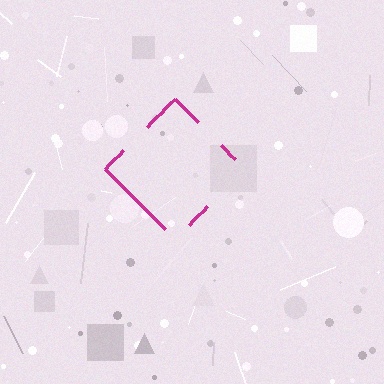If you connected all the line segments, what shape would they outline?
They would outline a diamond.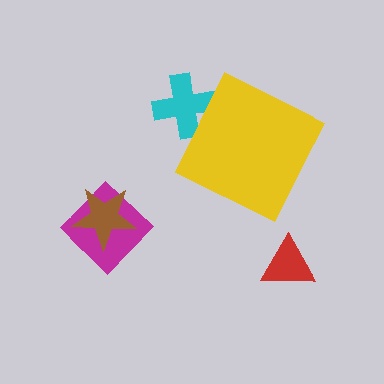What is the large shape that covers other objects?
A yellow diamond.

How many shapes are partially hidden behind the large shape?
1 shape is partially hidden.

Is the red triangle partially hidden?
No, the red triangle is fully visible.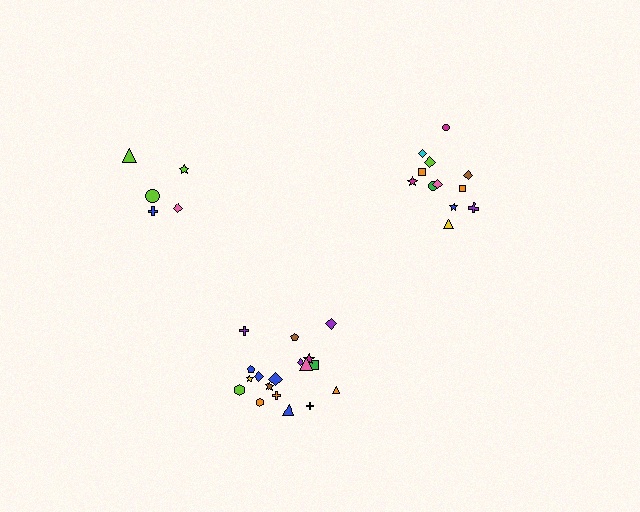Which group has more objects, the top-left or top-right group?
The top-right group.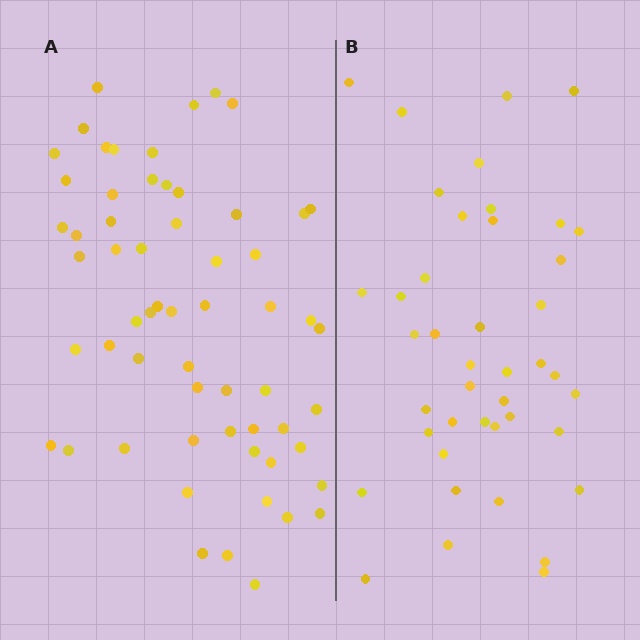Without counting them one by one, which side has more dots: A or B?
Region A (the left region) has more dots.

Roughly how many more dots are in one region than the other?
Region A has approximately 20 more dots than region B.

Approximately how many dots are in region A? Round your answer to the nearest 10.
About 60 dots.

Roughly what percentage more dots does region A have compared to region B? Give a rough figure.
About 45% more.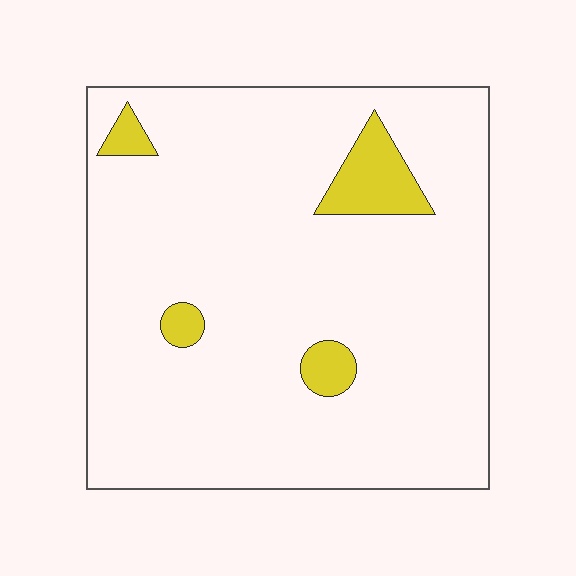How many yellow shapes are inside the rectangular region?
4.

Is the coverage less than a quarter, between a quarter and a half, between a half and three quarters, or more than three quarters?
Less than a quarter.